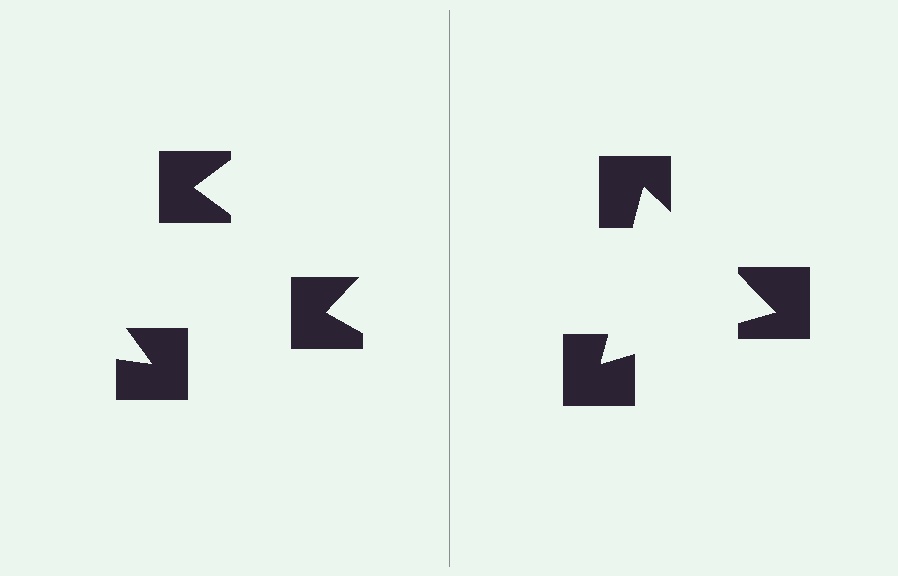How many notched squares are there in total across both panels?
6 — 3 on each side.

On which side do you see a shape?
An illusory triangle appears on the right side. On the left side the wedge cuts are rotated, so no coherent shape forms.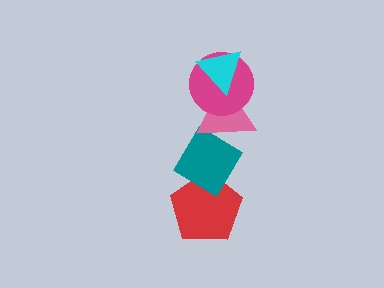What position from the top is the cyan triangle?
The cyan triangle is 1st from the top.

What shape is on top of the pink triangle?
The magenta circle is on top of the pink triangle.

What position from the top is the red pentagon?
The red pentagon is 5th from the top.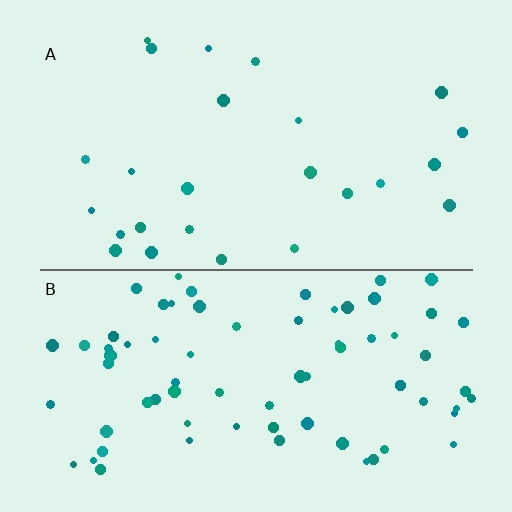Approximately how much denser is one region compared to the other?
Approximately 2.9× — region B over region A.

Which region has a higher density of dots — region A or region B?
B (the bottom).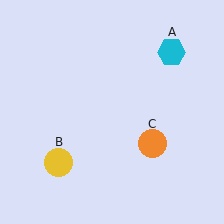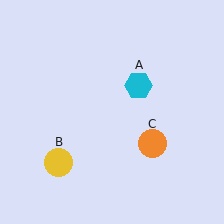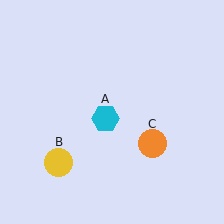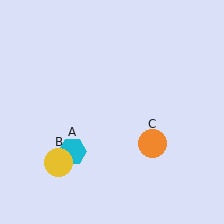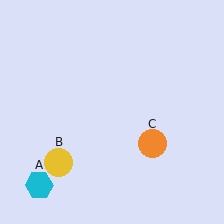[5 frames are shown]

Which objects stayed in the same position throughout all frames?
Yellow circle (object B) and orange circle (object C) remained stationary.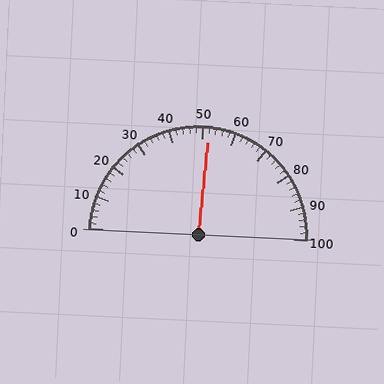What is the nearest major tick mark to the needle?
The nearest major tick mark is 50.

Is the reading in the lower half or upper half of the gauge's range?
The reading is in the upper half of the range (0 to 100).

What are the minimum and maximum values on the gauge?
The gauge ranges from 0 to 100.